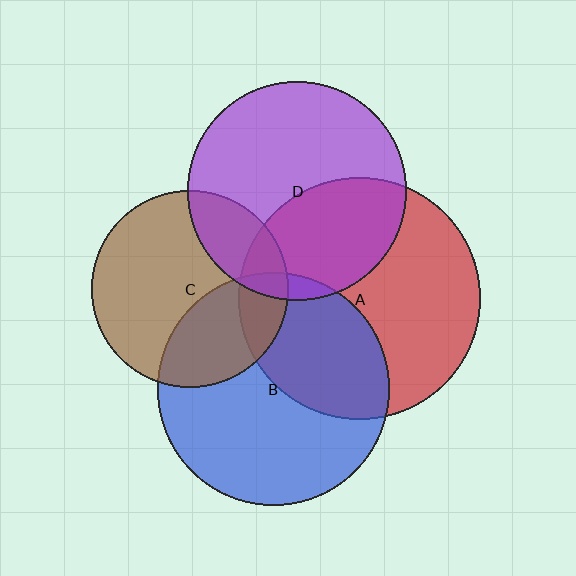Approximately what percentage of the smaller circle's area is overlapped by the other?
Approximately 35%.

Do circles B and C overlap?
Yes.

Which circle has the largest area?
Circle A (red).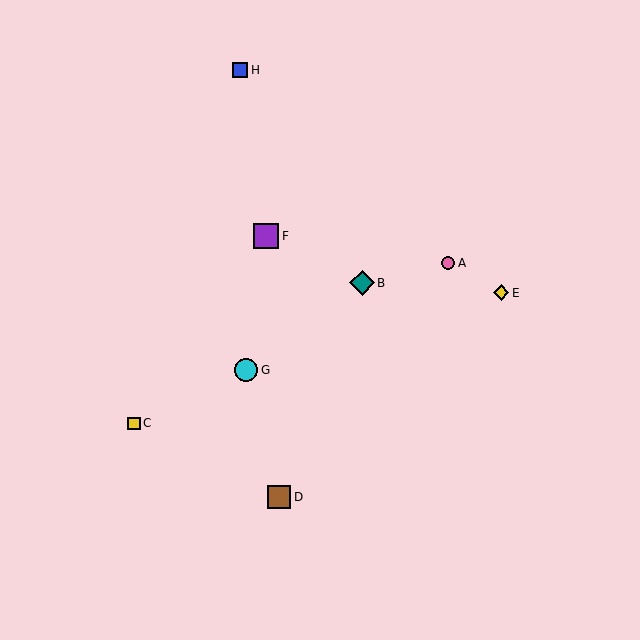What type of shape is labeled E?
Shape E is a yellow diamond.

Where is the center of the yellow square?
The center of the yellow square is at (134, 423).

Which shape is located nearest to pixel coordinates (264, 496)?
The brown square (labeled D) at (279, 497) is nearest to that location.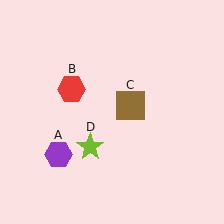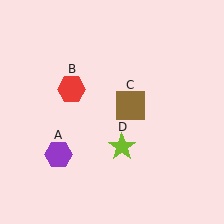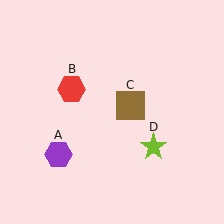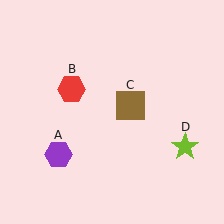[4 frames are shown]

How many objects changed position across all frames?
1 object changed position: lime star (object D).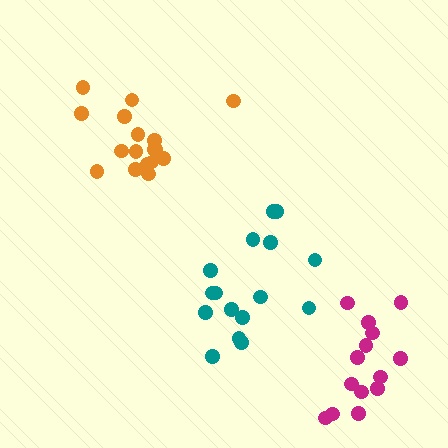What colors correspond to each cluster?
The clusters are colored: teal, orange, magenta.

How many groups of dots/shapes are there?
There are 3 groups.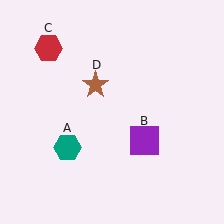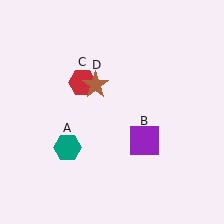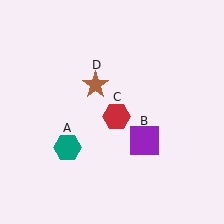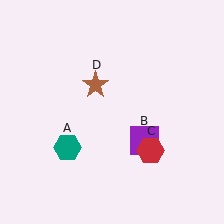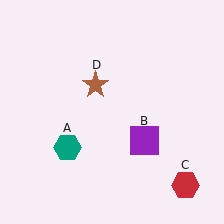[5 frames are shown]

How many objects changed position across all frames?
1 object changed position: red hexagon (object C).